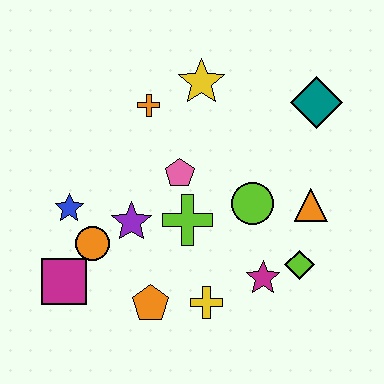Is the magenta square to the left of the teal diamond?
Yes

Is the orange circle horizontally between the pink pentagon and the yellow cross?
No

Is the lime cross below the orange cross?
Yes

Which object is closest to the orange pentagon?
The yellow cross is closest to the orange pentagon.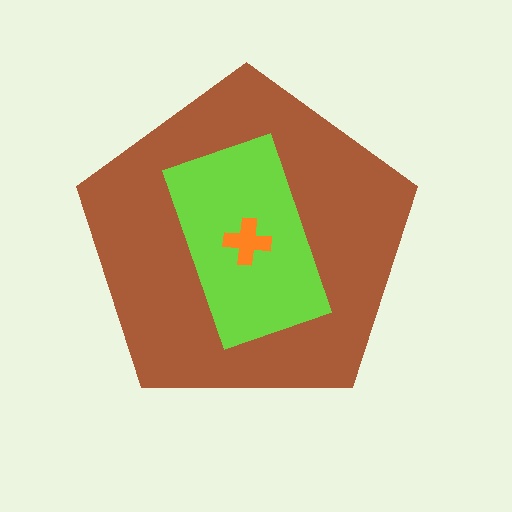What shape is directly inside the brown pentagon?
The lime rectangle.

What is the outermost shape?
The brown pentagon.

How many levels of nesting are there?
3.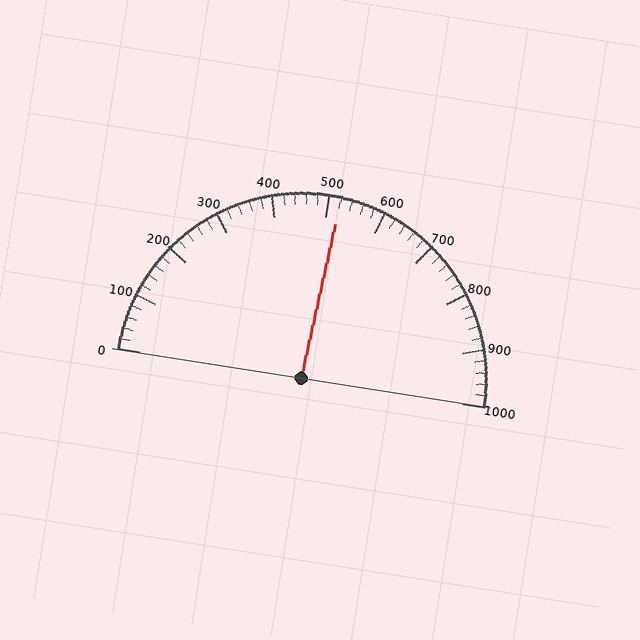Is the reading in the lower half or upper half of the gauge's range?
The reading is in the upper half of the range (0 to 1000).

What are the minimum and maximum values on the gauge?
The gauge ranges from 0 to 1000.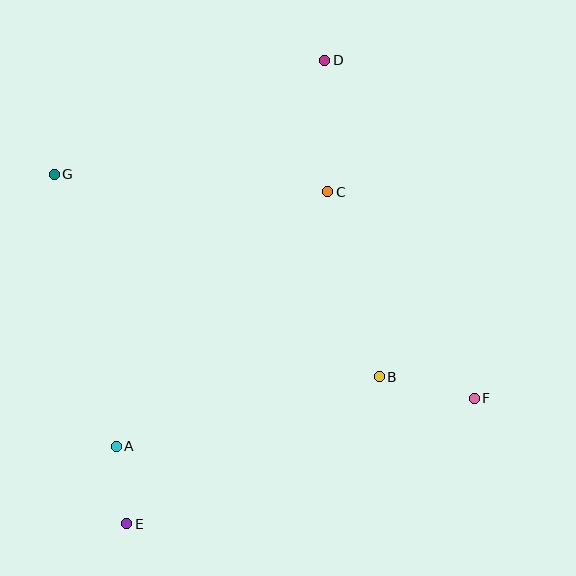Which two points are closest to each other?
Points A and E are closest to each other.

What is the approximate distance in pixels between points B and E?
The distance between B and E is approximately 292 pixels.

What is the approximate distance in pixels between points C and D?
The distance between C and D is approximately 131 pixels.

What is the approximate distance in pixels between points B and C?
The distance between B and C is approximately 192 pixels.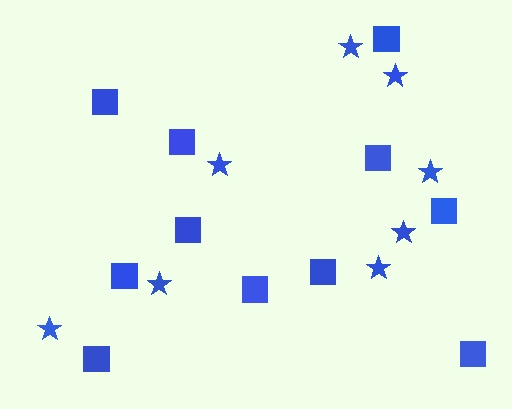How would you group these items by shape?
There are 2 groups: one group of squares (11) and one group of stars (8).